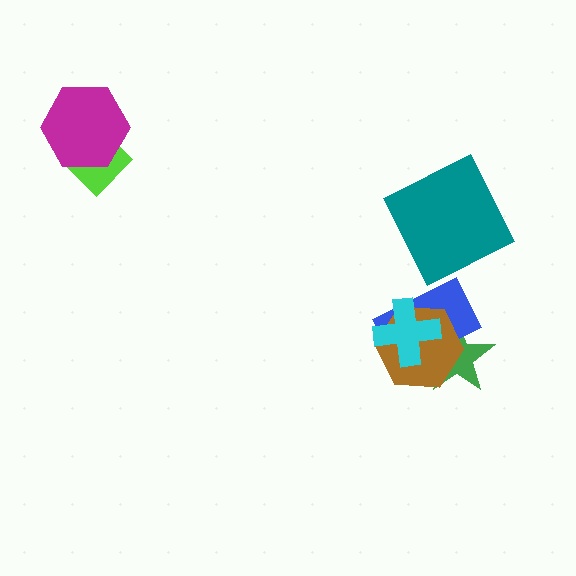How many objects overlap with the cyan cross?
3 objects overlap with the cyan cross.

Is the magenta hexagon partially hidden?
No, no other shape covers it.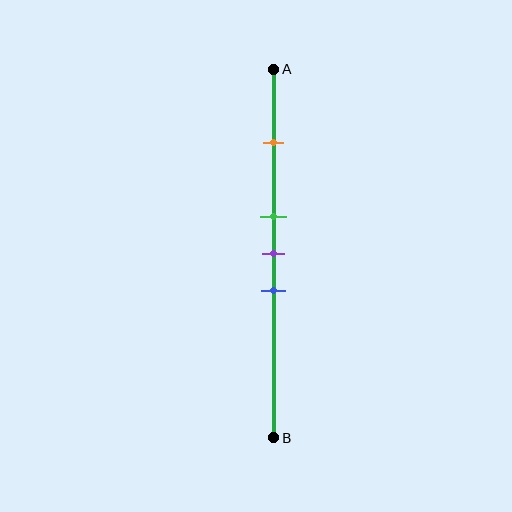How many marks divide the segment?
There are 4 marks dividing the segment.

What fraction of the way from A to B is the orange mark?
The orange mark is approximately 20% (0.2) of the way from A to B.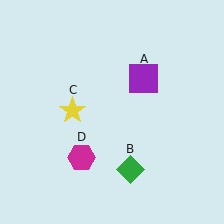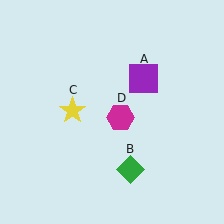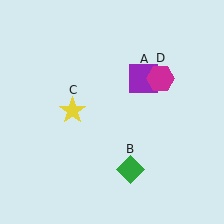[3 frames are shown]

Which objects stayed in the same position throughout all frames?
Purple square (object A) and green diamond (object B) and yellow star (object C) remained stationary.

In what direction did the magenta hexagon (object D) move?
The magenta hexagon (object D) moved up and to the right.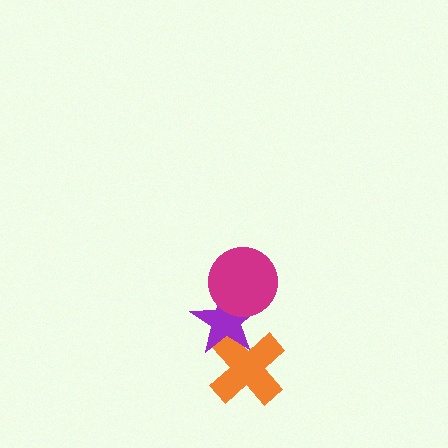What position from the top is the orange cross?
The orange cross is 3rd from the top.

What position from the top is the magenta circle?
The magenta circle is 1st from the top.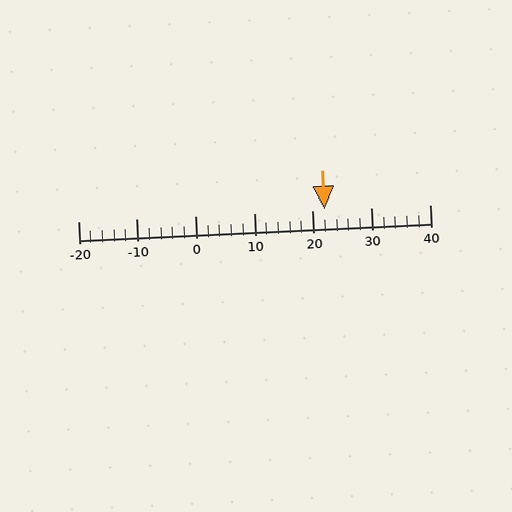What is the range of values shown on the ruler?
The ruler shows values from -20 to 40.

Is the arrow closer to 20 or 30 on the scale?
The arrow is closer to 20.